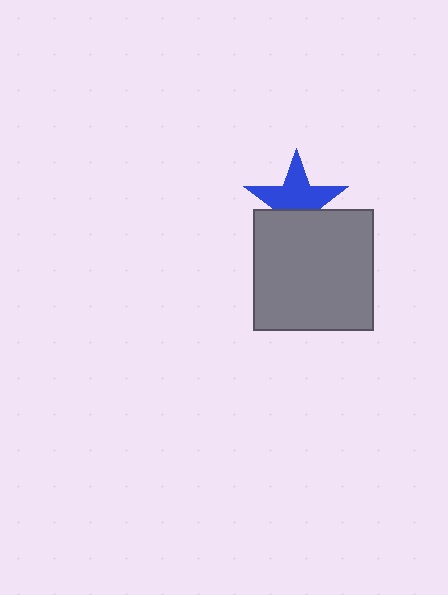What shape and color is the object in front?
The object in front is a gray rectangle.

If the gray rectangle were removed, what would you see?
You would see the complete blue star.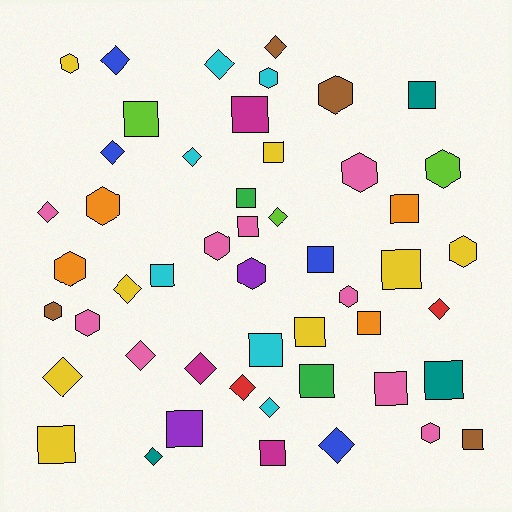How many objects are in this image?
There are 50 objects.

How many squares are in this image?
There are 20 squares.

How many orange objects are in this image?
There are 4 orange objects.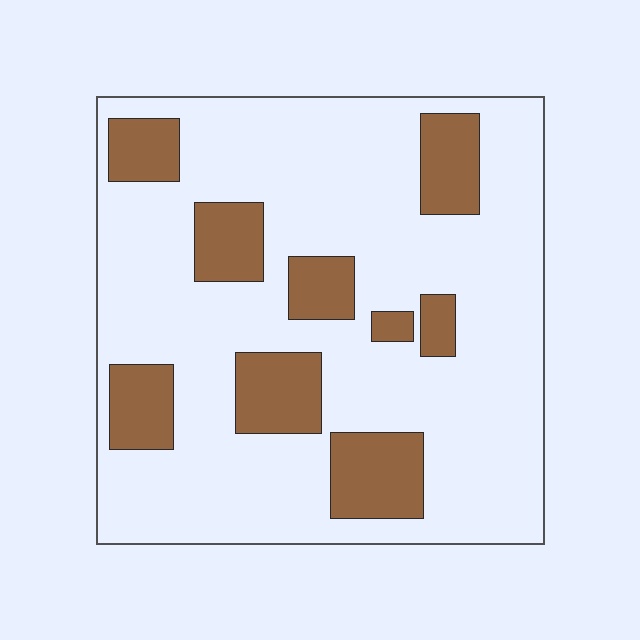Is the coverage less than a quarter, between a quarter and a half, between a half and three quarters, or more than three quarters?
Less than a quarter.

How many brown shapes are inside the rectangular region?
9.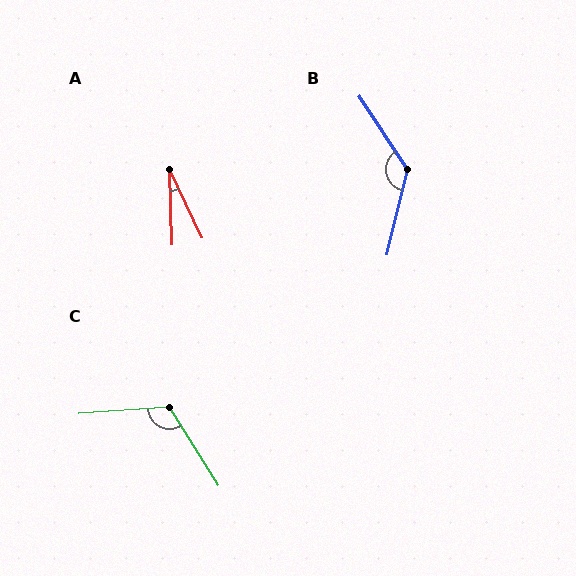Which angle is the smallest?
A, at approximately 23 degrees.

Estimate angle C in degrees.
Approximately 118 degrees.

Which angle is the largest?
B, at approximately 133 degrees.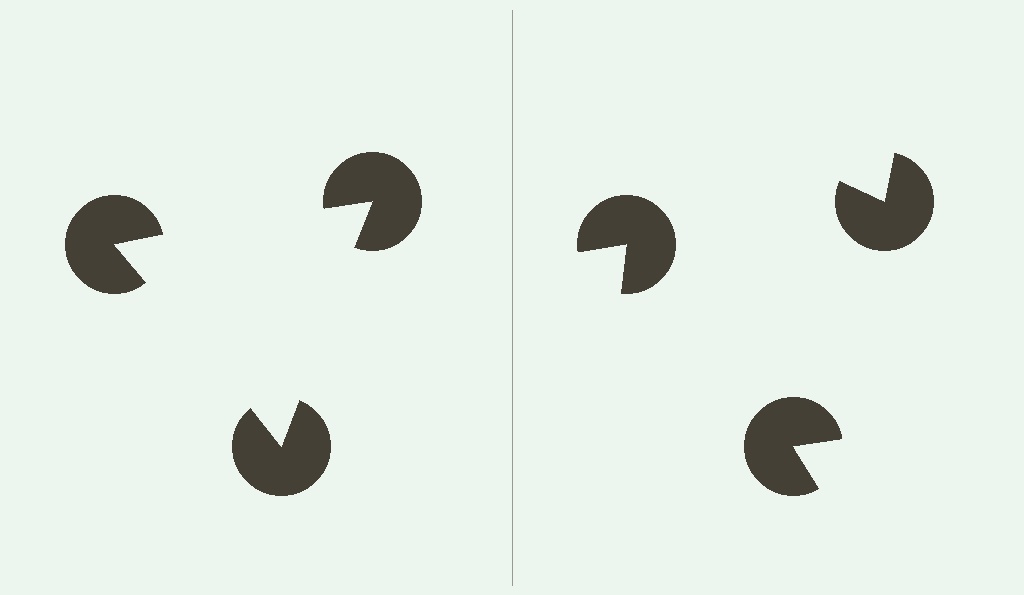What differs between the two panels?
The pac-man discs are positioned identically on both sides; only the wedge orientations differ. On the left they align to a triangle; on the right they are misaligned.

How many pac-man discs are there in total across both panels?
6 — 3 on each side.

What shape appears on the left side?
An illusory triangle.